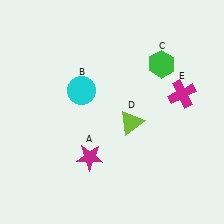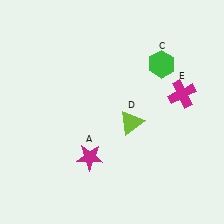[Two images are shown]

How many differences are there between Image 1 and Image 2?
There is 1 difference between the two images.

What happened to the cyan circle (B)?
The cyan circle (B) was removed in Image 2. It was in the top-left area of Image 1.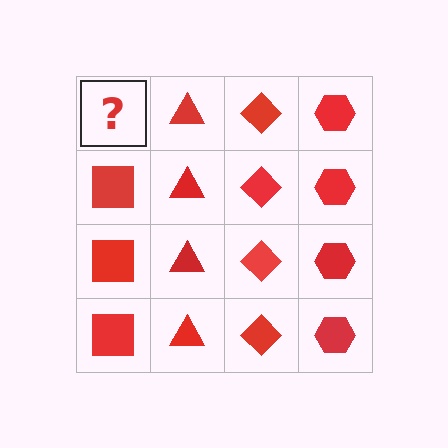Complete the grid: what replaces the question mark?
The question mark should be replaced with a red square.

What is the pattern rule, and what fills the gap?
The rule is that each column has a consistent shape. The gap should be filled with a red square.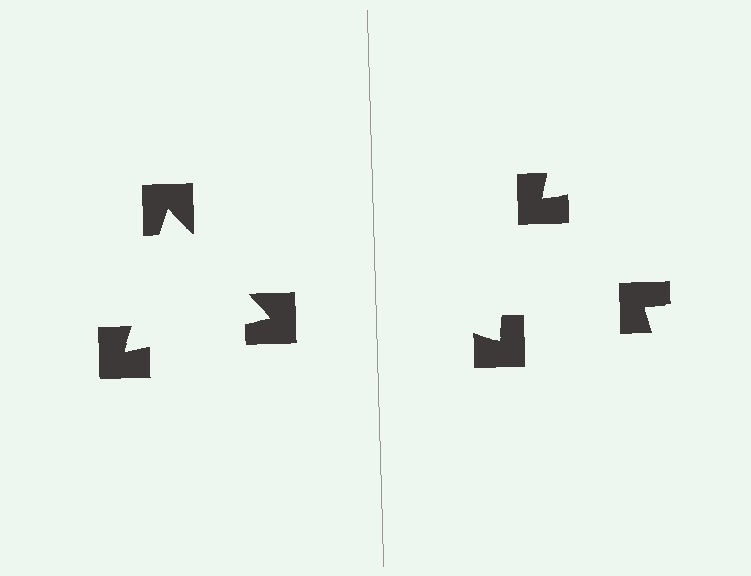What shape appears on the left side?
An illusory triangle.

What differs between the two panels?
The notched squares are positioned identically on both sides; only the wedge orientations differ. On the left they align to a triangle; on the right they are misaligned.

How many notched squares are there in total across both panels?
6 — 3 on each side.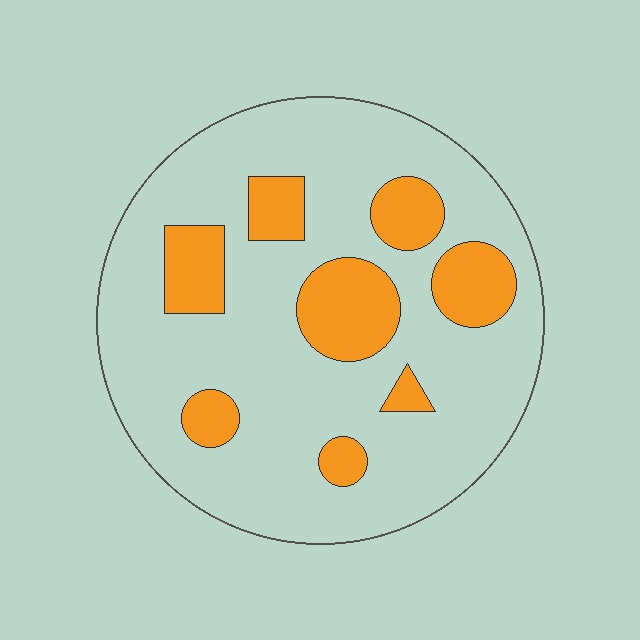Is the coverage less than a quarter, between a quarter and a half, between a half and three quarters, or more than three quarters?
Less than a quarter.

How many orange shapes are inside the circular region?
8.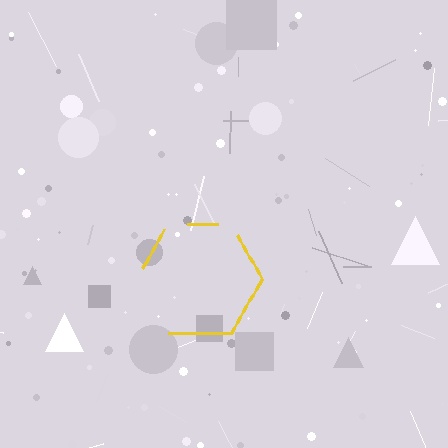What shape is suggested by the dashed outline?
The dashed outline suggests a hexagon.